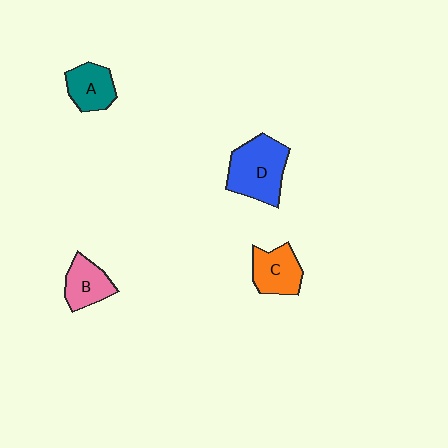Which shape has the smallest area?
Shape B (pink).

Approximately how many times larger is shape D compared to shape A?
Approximately 1.7 times.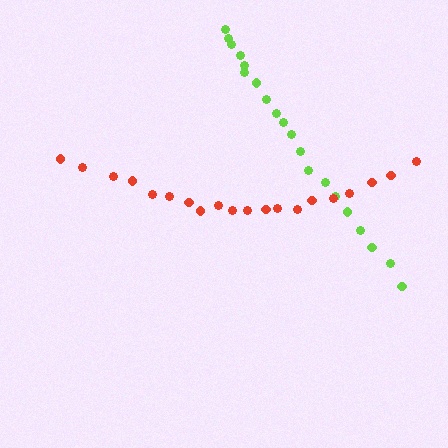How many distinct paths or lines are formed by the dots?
There are 2 distinct paths.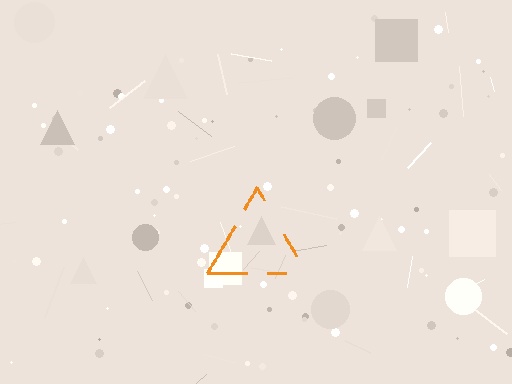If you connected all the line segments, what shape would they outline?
They would outline a triangle.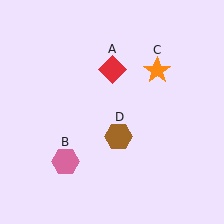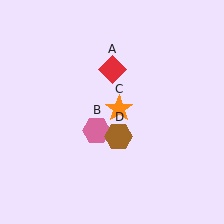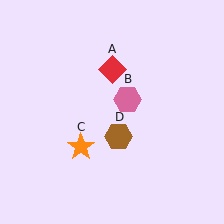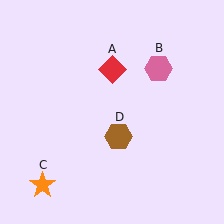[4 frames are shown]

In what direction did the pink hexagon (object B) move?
The pink hexagon (object B) moved up and to the right.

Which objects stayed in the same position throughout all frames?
Red diamond (object A) and brown hexagon (object D) remained stationary.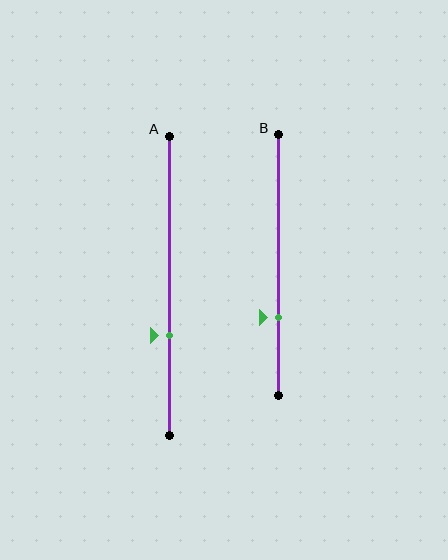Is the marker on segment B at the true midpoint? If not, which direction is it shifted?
No, the marker on segment B is shifted downward by about 20% of the segment length.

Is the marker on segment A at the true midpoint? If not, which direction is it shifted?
No, the marker on segment A is shifted downward by about 16% of the segment length.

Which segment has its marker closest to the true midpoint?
Segment A has its marker closest to the true midpoint.